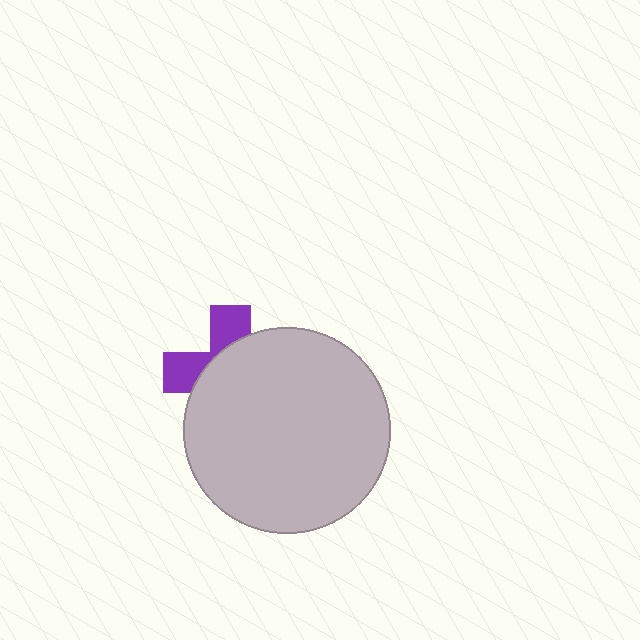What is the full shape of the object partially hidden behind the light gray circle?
The partially hidden object is a purple cross.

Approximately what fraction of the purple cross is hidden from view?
Roughly 66% of the purple cross is hidden behind the light gray circle.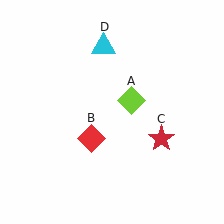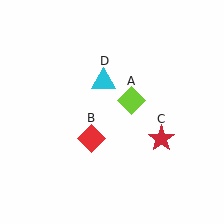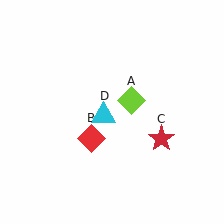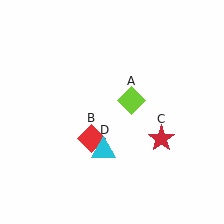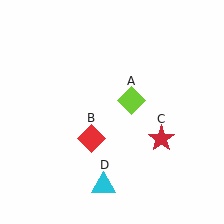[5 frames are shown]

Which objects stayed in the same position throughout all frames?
Lime diamond (object A) and red diamond (object B) and red star (object C) remained stationary.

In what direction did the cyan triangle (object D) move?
The cyan triangle (object D) moved down.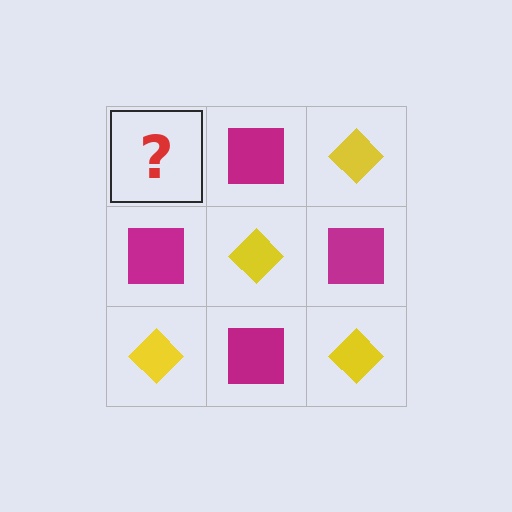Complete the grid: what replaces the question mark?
The question mark should be replaced with a yellow diamond.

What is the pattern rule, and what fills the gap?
The rule is that it alternates yellow diamond and magenta square in a checkerboard pattern. The gap should be filled with a yellow diamond.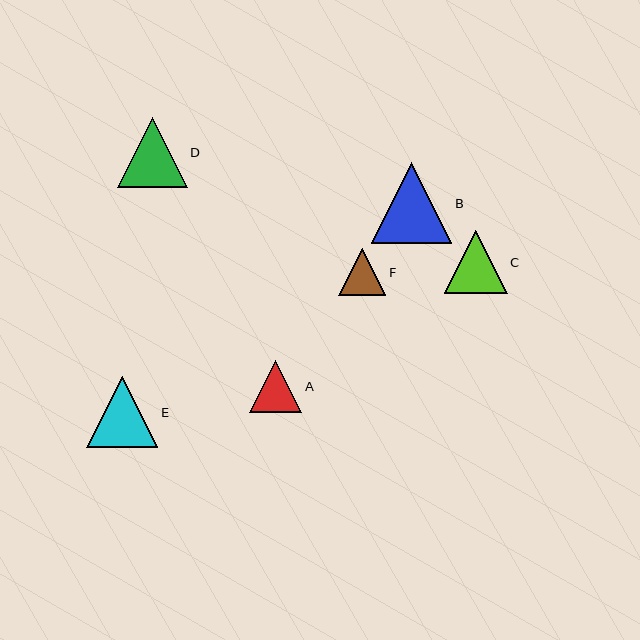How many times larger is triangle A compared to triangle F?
Triangle A is approximately 1.1 times the size of triangle F.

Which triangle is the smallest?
Triangle F is the smallest with a size of approximately 47 pixels.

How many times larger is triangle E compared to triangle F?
Triangle E is approximately 1.5 times the size of triangle F.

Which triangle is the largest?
Triangle B is the largest with a size of approximately 80 pixels.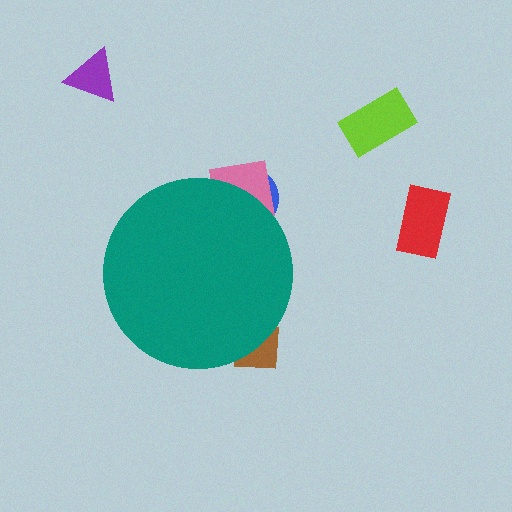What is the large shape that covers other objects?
A teal circle.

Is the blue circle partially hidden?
Yes, the blue circle is partially hidden behind the teal circle.